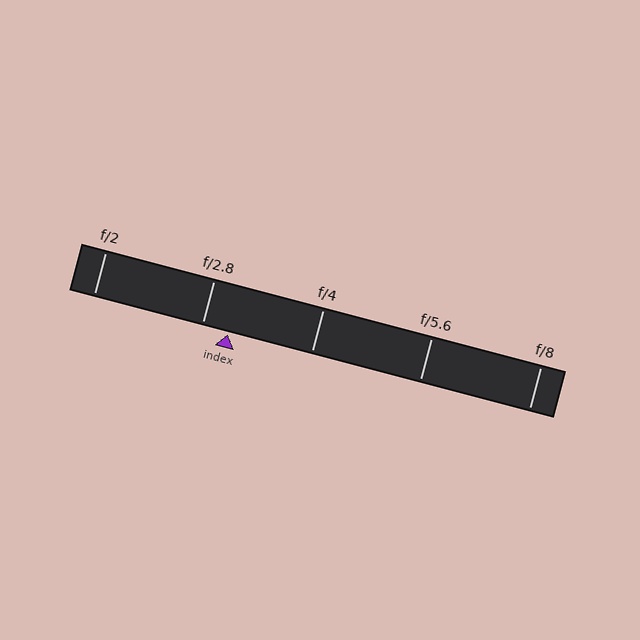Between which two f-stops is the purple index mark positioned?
The index mark is between f/2.8 and f/4.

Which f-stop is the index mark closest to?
The index mark is closest to f/2.8.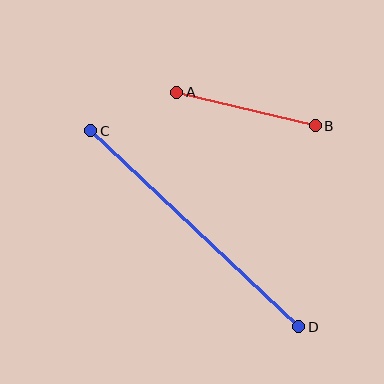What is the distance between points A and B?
The distance is approximately 143 pixels.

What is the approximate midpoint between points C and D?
The midpoint is at approximately (195, 229) pixels.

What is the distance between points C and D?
The distance is approximately 286 pixels.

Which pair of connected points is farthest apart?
Points C and D are farthest apart.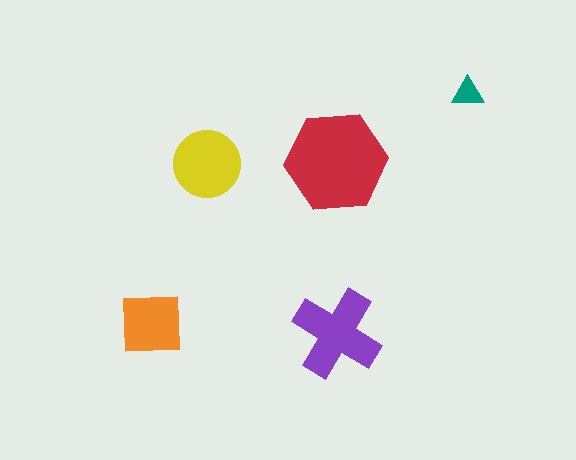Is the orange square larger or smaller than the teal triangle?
Larger.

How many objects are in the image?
There are 5 objects in the image.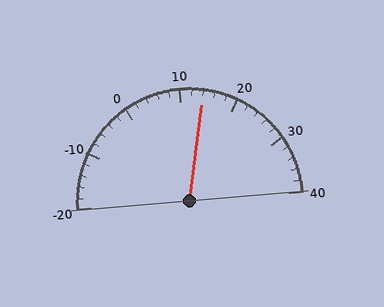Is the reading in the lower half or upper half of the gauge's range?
The reading is in the upper half of the range (-20 to 40).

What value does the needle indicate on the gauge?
The needle indicates approximately 14.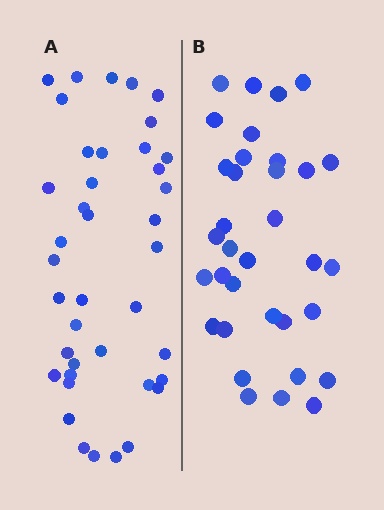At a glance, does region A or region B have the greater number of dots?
Region A (the left region) has more dots.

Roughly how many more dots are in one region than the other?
Region A has about 6 more dots than region B.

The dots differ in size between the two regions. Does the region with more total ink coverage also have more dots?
No. Region B has more total ink coverage because its dots are larger, but region A actually contains more individual dots. Total area can be misleading — the number of items is what matters here.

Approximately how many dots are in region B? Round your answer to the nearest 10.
About 30 dots. (The exact count is 34, which rounds to 30.)